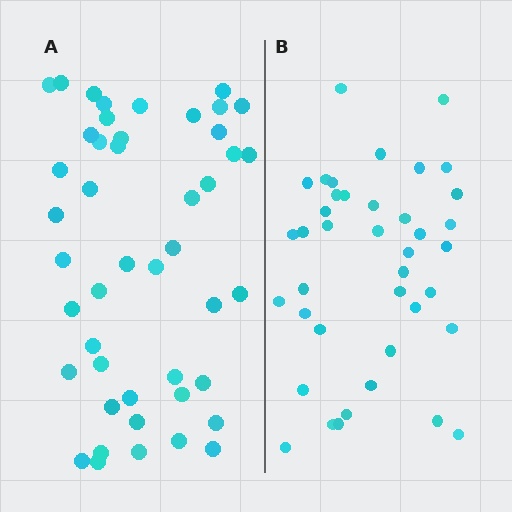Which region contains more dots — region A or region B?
Region A (the left region) has more dots.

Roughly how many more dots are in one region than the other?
Region A has about 6 more dots than region B.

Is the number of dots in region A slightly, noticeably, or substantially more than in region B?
Region A has only slightly more — the two regions are fairly close. The ratio is roughly 1.1 to 1.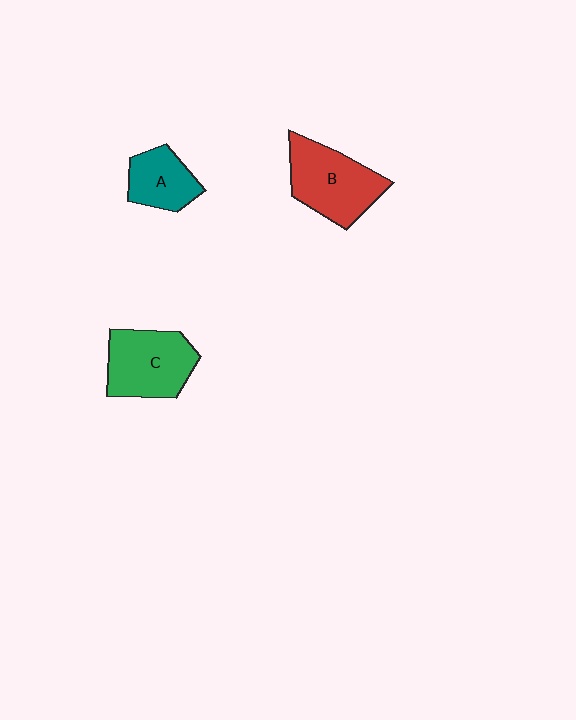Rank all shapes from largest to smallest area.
From largest to smallest: B (red), C (green), A (teal).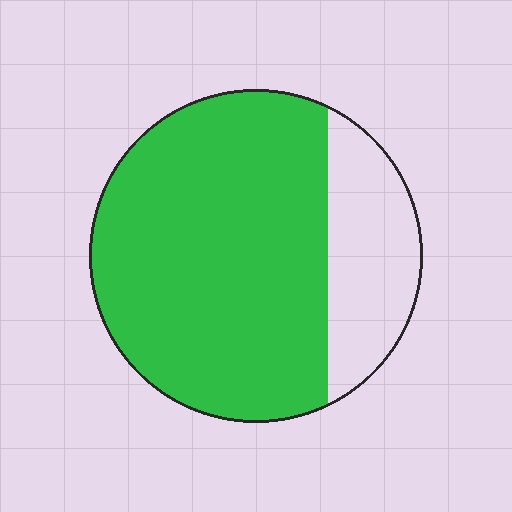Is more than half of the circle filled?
Yes.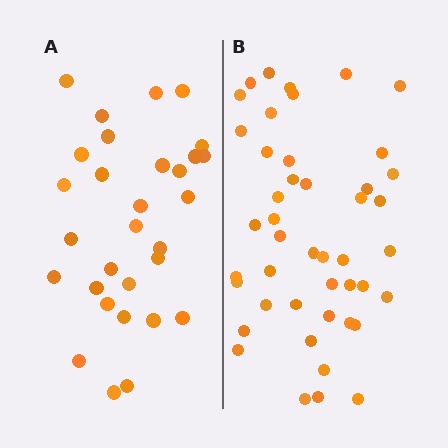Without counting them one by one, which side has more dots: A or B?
Region B (the right region) has more dots.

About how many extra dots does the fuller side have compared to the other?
Region B has approximately 15 more dots than region A.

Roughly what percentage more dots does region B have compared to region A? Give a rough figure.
About 50% more.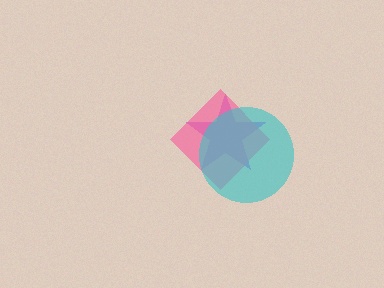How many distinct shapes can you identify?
There are 3 distinct shapes: a purple star, a pink diamond, a cyan circle.